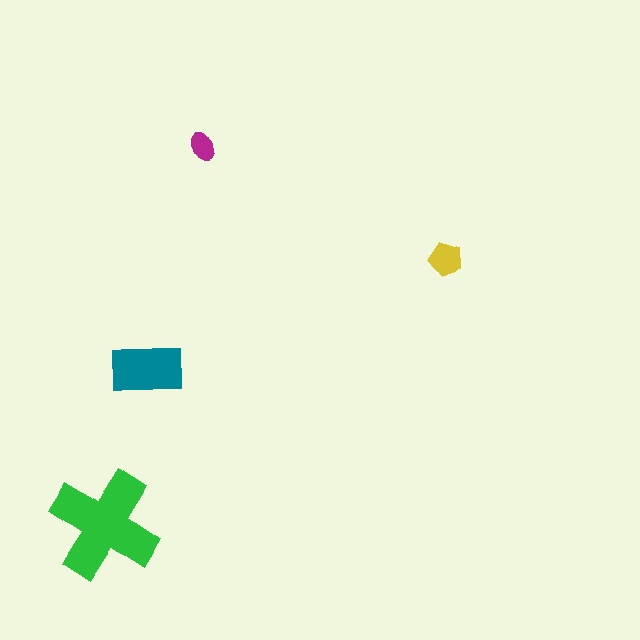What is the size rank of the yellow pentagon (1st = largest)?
3rd.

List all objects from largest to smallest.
The green cross, the teal rectangle, the yellow pentagon, the magenta ellipse.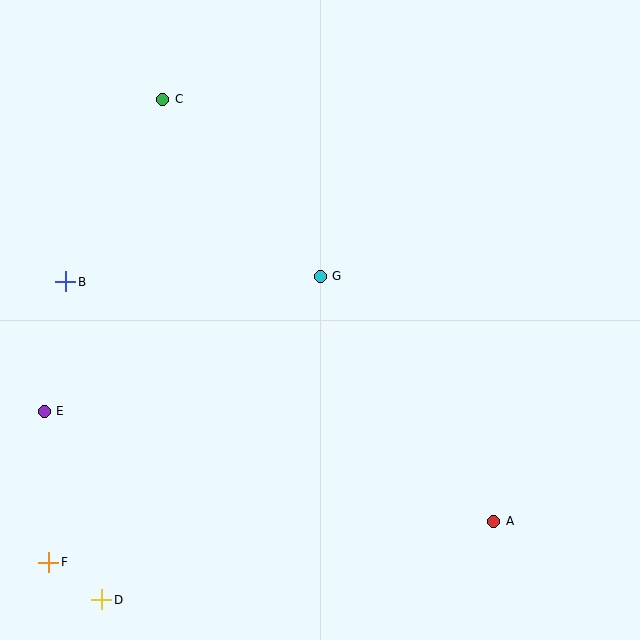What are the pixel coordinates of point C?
Point C is at (163, 99).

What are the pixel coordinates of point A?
Point A is at (494, 521).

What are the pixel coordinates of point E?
Point E is at (44, 411).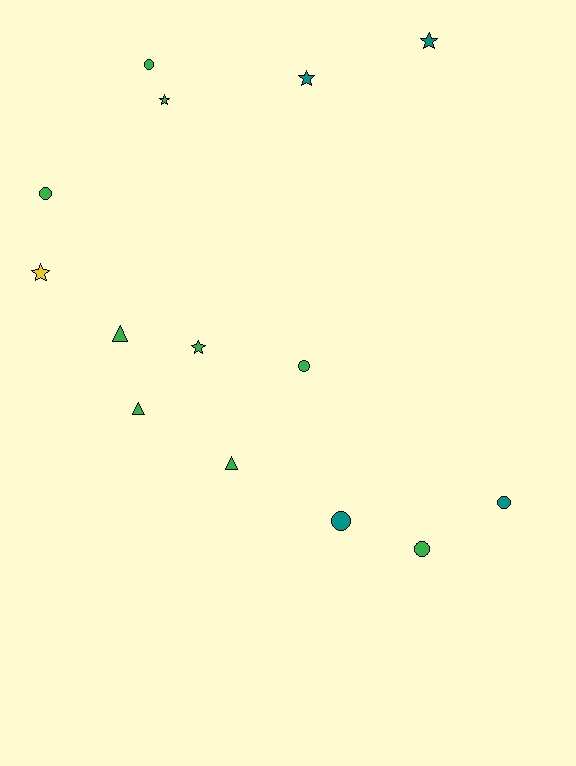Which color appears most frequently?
Green, with 9 objects.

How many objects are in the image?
There are 14 objects.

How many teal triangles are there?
There are no teal triangles.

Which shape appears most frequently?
Circle, with 6 objects.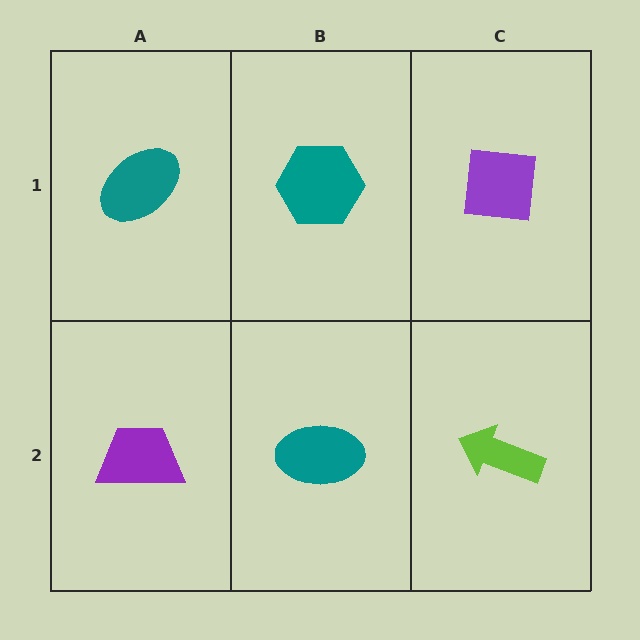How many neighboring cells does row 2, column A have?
2.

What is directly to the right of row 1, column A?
A teal hexagon.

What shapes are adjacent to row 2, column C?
A purple square (row 1, column C), a teal ellipse (row 2, column B).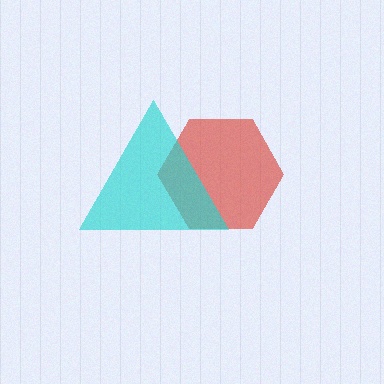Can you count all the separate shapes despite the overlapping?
Yes, there are 2 separate shapes.